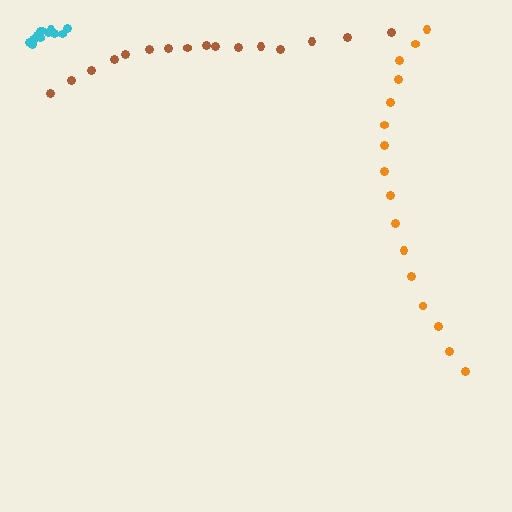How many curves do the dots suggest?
There are 3 distinct paths.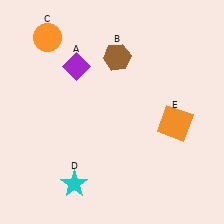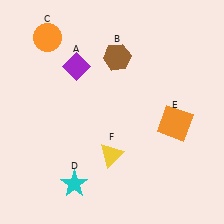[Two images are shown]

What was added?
A yellow triangle (F) was added in Image 2.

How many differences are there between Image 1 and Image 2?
There is 1 difference between the two images.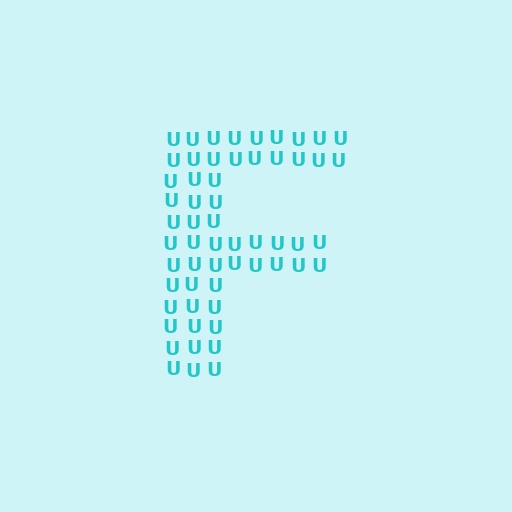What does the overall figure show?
The overall figure shows the letter F.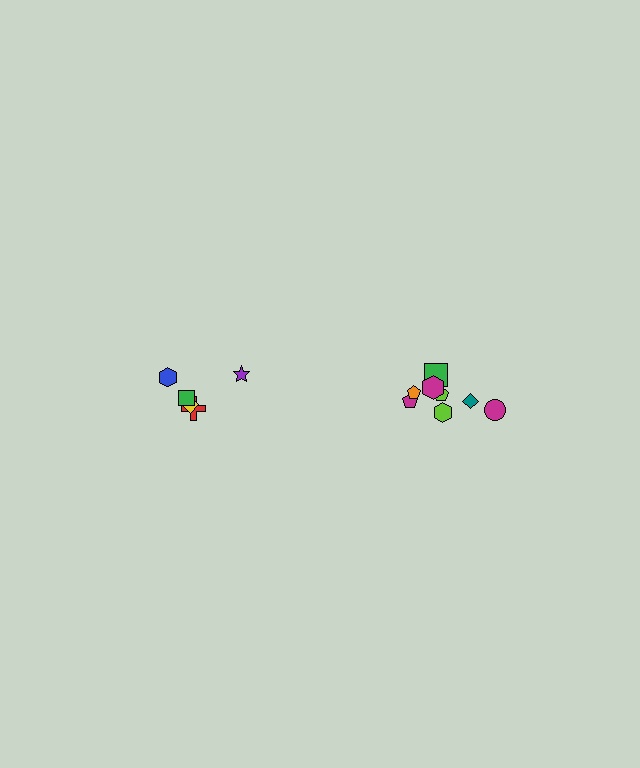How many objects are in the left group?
There are 5 objects.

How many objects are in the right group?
There are 8 objects.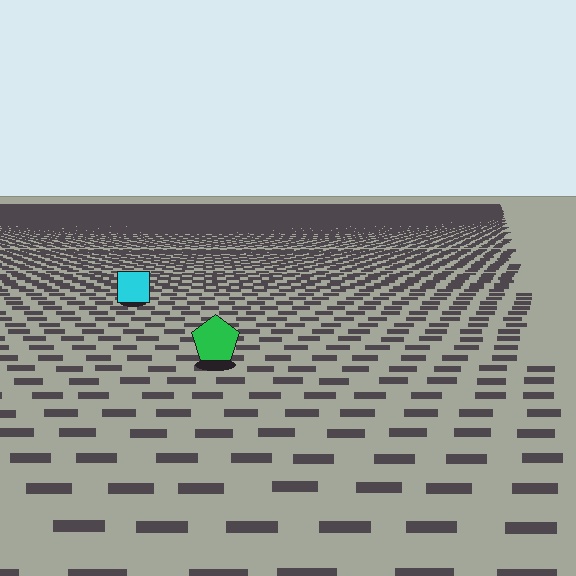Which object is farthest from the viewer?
The cyan square is farthest from the viewer. It appears smaller and the ground texture around it is denser.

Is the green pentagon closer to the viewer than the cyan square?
Yes. The green pentagon is closer — you can tell from the texture gradient: the ground texture is coarser near it.